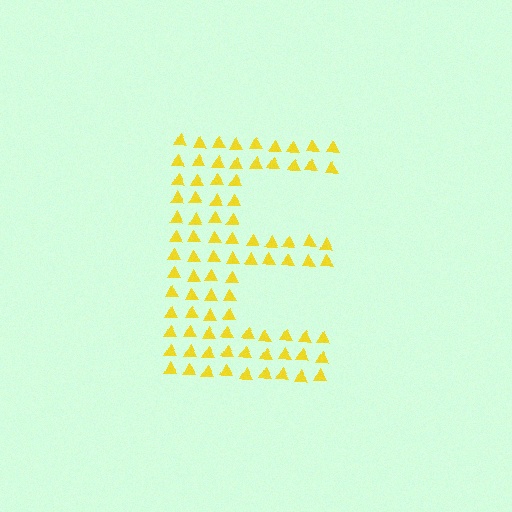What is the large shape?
The large shape is the letter E.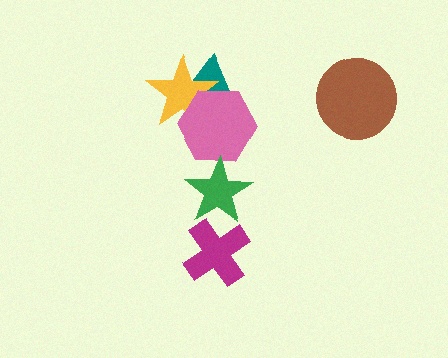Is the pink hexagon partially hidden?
Yes, it is partially covered by another shape.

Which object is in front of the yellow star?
The pink hexagon is in front of the yellow star.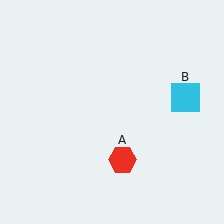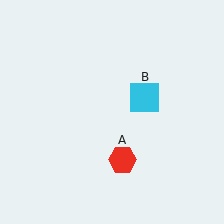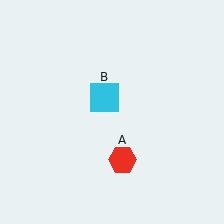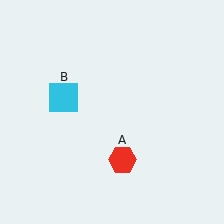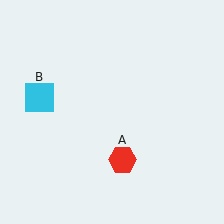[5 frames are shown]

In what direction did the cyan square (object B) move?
The cyan square (object B) moved left.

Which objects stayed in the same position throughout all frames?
Red hexagon (object A) remained stationary.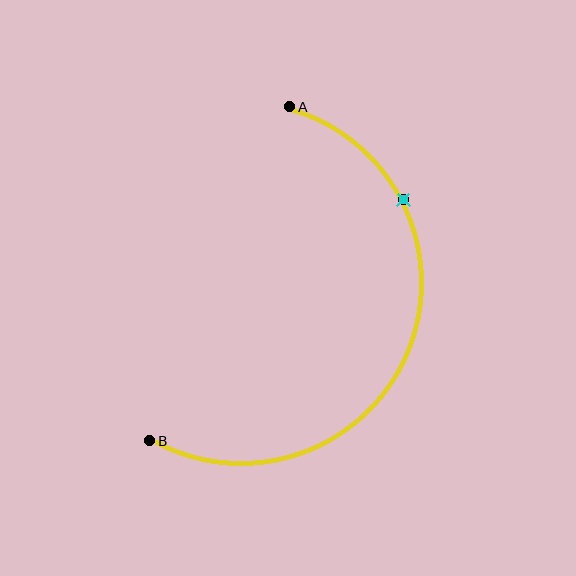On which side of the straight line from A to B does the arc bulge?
The arc bulges to the right of the straight line connecting A and B.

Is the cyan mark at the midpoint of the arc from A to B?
No. The cyan mark lies on the arc but is closer to endpoint A. The arc midpoint would be at the point on the curve equidistant along the arc from both A and B.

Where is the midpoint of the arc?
The arc midpoint is the point on the curve farthest from the straight line joining A and B. It sits to the right of that line.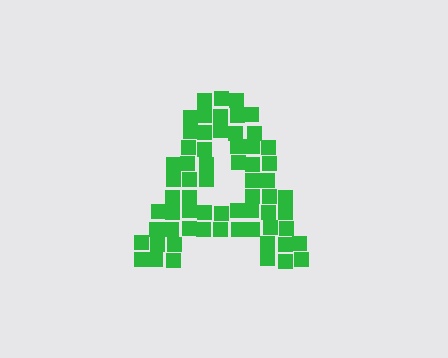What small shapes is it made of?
It is made of small squares.